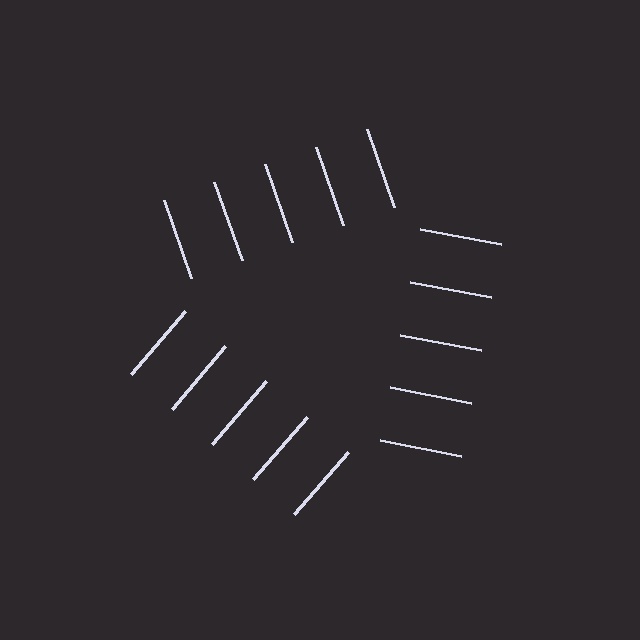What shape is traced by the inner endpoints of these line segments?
An illusory triangle — the line segments terminate on its edges but no continuous stroke is drawn.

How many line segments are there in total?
15 — 5 along each of the 3 edges.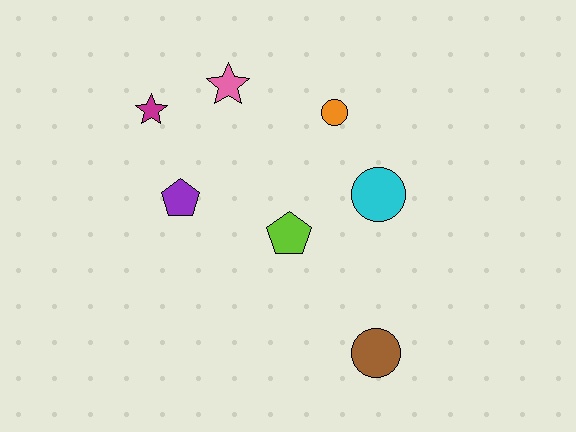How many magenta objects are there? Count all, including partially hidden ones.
There is 1 magenta object.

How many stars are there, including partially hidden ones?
There are 2 stars.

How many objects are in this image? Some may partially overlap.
There are 7 objects.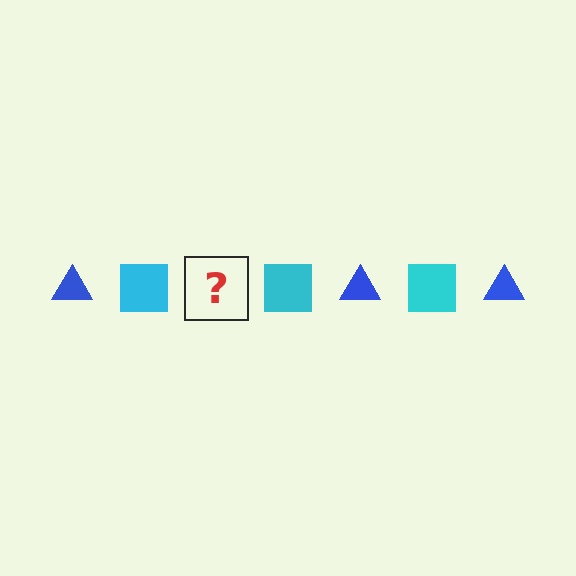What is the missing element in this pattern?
The missing element is a blue triangle.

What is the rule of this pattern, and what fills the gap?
The rule is that the pattern alternates between blue triangle and cyan square. The gap should be filled with a blue triangle.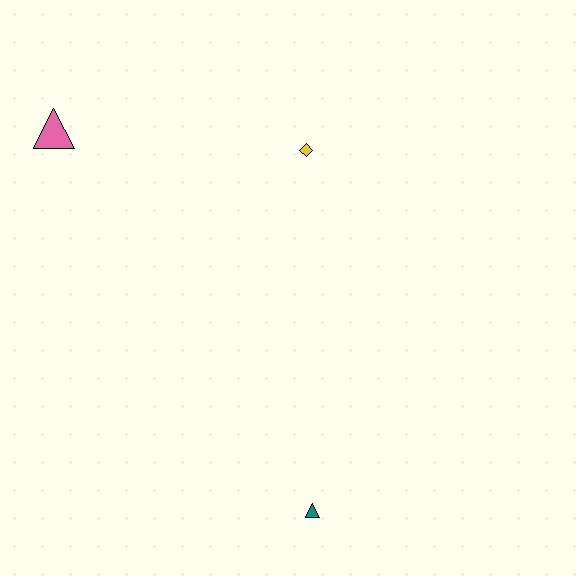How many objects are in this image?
There are 3 objects.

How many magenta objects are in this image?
There are no magenta objects.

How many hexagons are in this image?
There are no hexagons.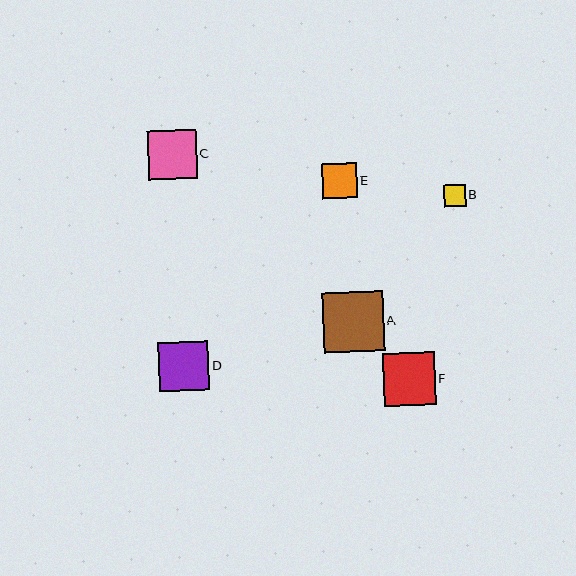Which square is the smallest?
Square B is the smallest with a size of approximately 22 pixels.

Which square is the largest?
Square A is the largest with a size of approximately 60 pixels.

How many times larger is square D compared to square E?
Square D is approximately 1.4 times the size of square E.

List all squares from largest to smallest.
From largest to smallest: A, F, D, C, E, B.